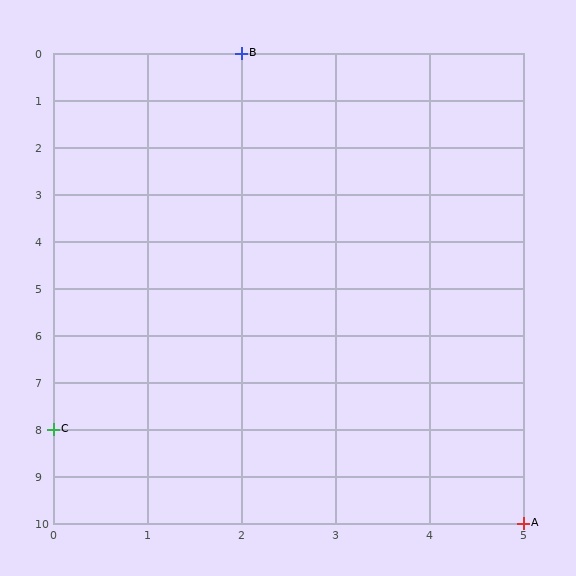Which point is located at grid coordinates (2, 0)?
Point B is at (2, 0).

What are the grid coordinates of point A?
Point A is at grid coordinates (5, 10).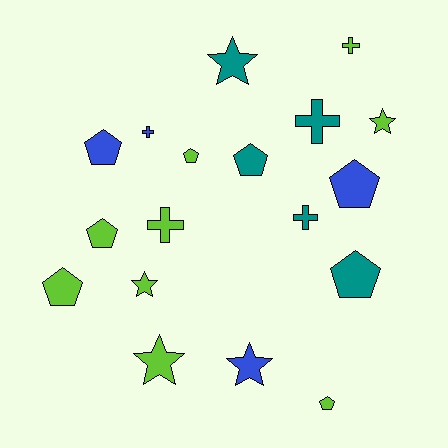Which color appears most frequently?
Lime, with 9 objects.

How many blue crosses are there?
There is 1 blue cross.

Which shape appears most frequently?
Pentagon, with 8 objects.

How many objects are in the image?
There are 18 objects.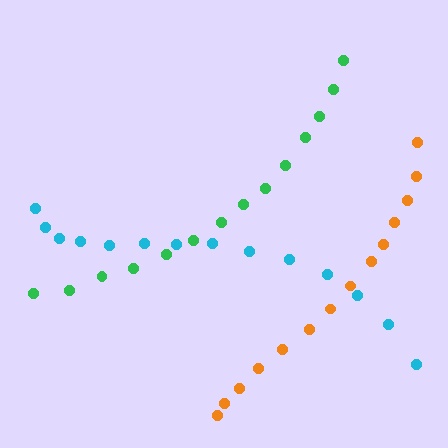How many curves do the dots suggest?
There are 3 distinct paths.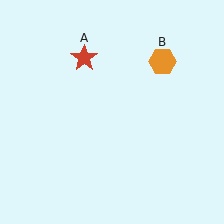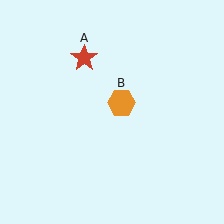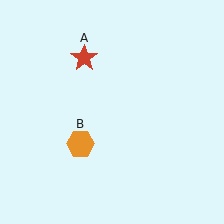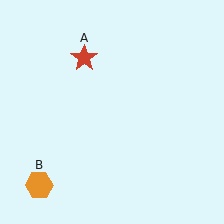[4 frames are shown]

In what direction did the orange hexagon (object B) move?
The orange hexagon (object B) moved down and to the left.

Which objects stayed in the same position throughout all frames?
Red star (object A) remained stationary.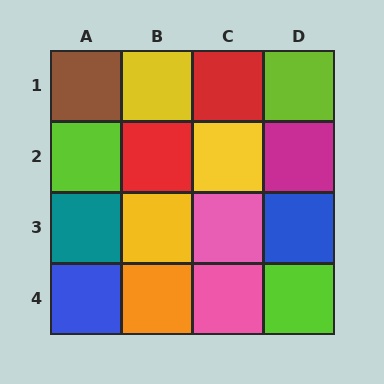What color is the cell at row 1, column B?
Yellow.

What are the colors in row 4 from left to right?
Blue, orange, pink, lime.